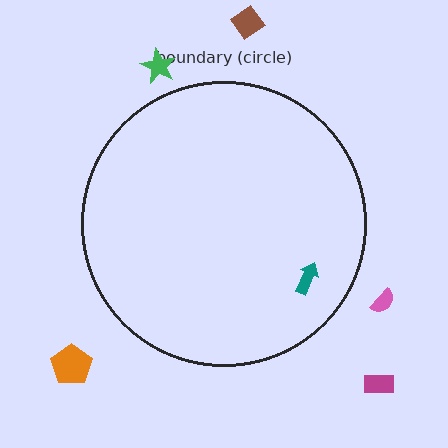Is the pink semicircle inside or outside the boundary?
Outside.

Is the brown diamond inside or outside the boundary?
Outside.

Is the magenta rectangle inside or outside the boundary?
Outside.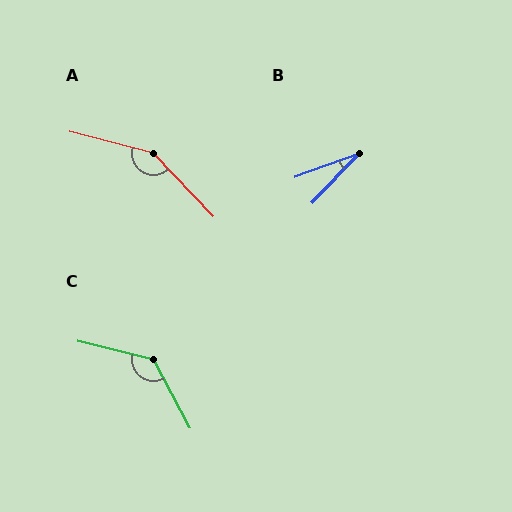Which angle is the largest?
A, at approximately 148 degrees.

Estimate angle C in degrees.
Approximately 131 degrees.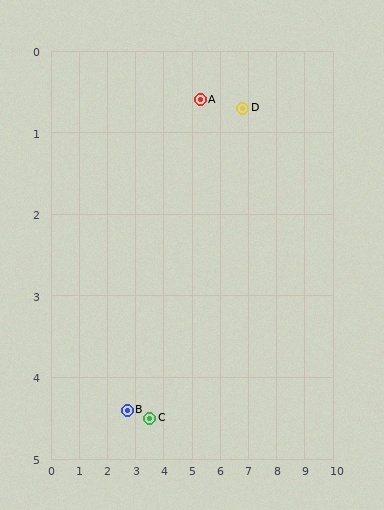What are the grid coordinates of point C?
Point C is at approximately (3.5, 4.5).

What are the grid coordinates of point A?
Point A is at approximately (5.3, 0.6).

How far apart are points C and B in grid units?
Points C and B are about 0.8 grid units apart.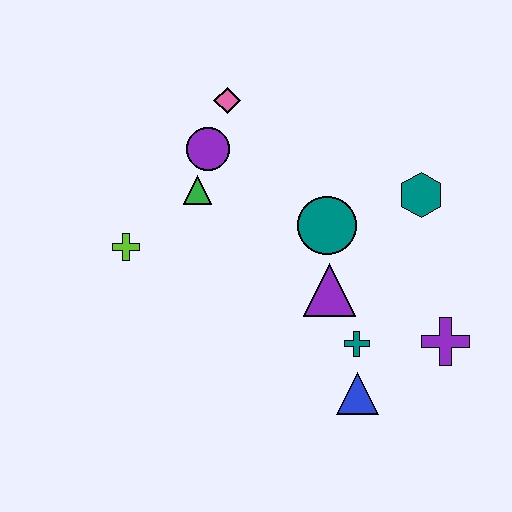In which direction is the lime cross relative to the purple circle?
The lime cross is below the purple circle.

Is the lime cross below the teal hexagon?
Yes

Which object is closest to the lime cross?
The green triangle is closest to the lime cross.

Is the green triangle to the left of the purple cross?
Yes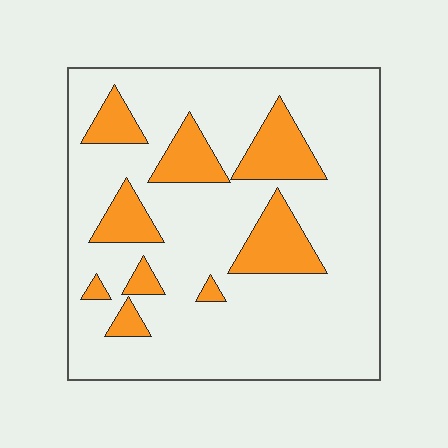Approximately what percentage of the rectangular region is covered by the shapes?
Approximately 20%.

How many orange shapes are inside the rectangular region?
9.